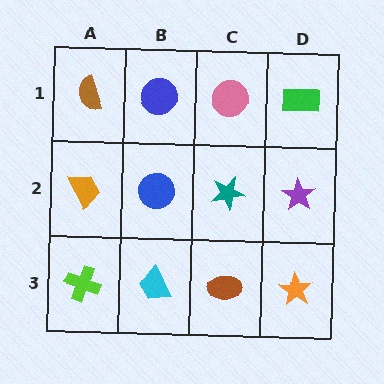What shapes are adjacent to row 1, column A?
An orange trapezoid (row 2, column A), a blue circle (row 1, column B).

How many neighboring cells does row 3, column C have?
3.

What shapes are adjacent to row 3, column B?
A blue circle (row 2, column B), a lime cross (row 3, column A), a brown ellipse (row 3, column C).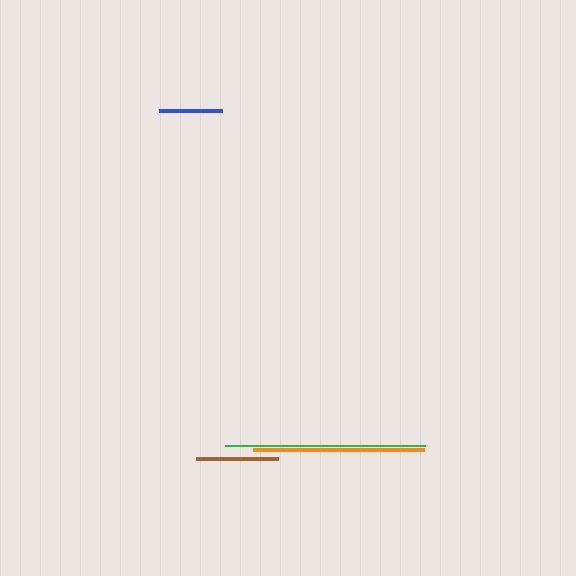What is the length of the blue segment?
The blue segment is approximately 63 pixels long.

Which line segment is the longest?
The green line is the longest at approximately 200 pixels.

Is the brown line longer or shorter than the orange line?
The orange line is longer than the brown line.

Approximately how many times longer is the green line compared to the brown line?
The green line is approximately 2.4 times the length of the brown line.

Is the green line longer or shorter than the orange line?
The green line is longer than the orange line.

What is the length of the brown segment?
The brown segment is approximately 82 pixels long.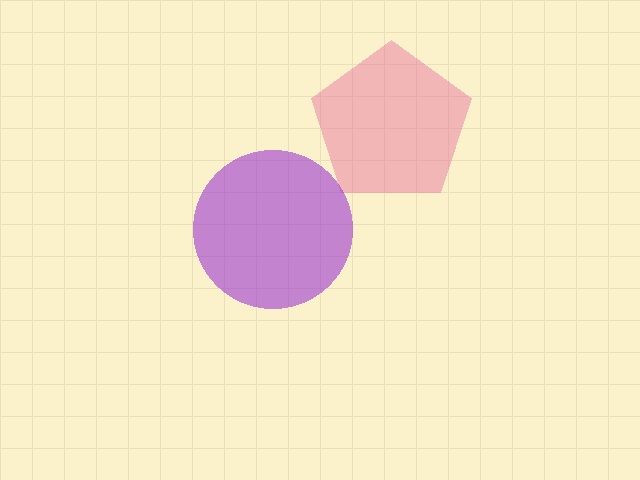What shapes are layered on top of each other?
The layered shapes are: a pink pentagon, a purple circle.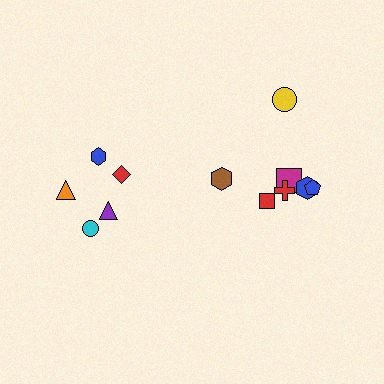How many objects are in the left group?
There are 5 objects.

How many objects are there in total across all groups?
There are 12 objects.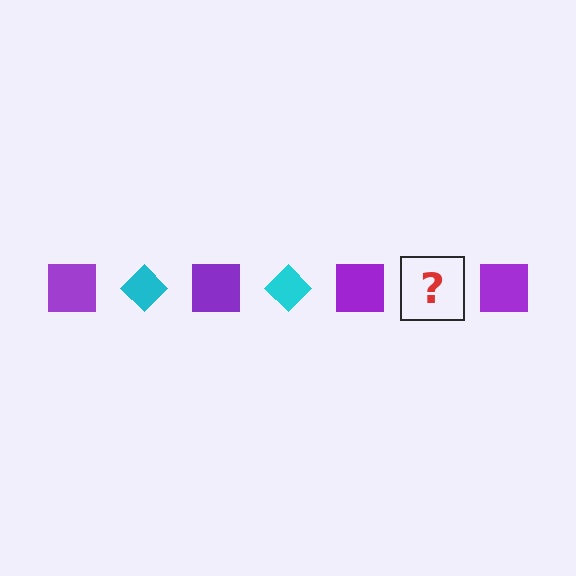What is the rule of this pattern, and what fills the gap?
The rule is that the pattern alternates between purple square and cyan diamond. The gap should be filled with a cyan diamond.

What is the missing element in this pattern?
The missing element is a cyan diamond.